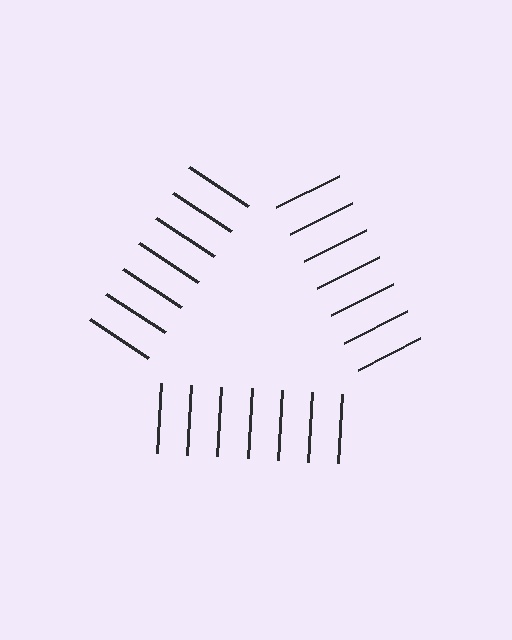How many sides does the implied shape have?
3 sides — the line-ends trace a triangle.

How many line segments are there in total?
21 — 7 along each of the 3 edges.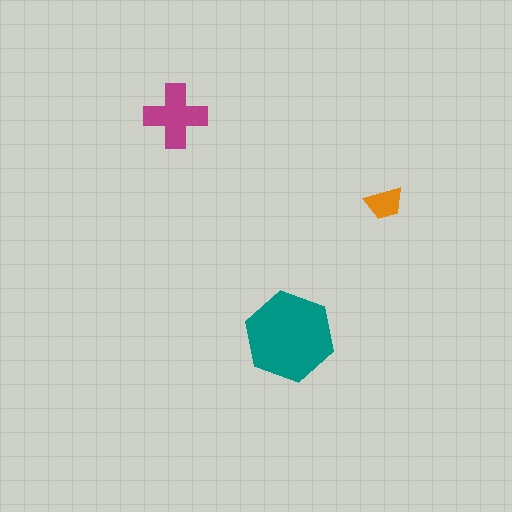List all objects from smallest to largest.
The orange trapezoid, the magenta cross, the teal hexagon.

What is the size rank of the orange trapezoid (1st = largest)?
3rd.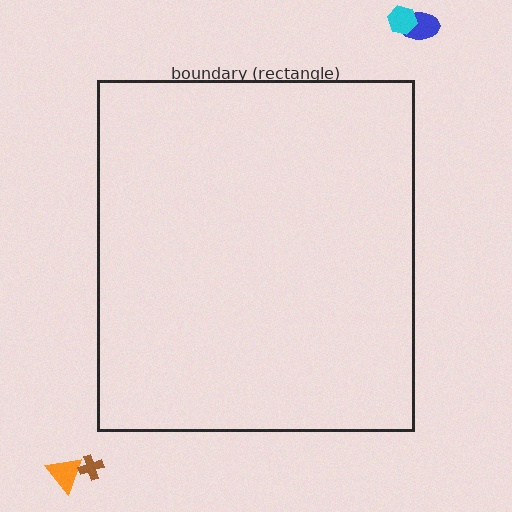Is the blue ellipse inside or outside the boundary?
Outside.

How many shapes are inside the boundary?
0 inside, 4 outside.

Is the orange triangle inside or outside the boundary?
Outside.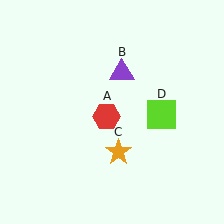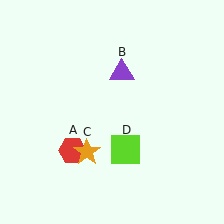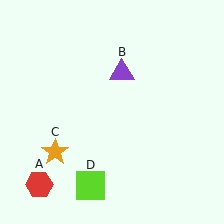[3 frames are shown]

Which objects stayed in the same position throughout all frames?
Purple triangle (object B) remained stationary.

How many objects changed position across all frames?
3 objects changed position: red hexagon (object A), orange star (object C), lime square (object D).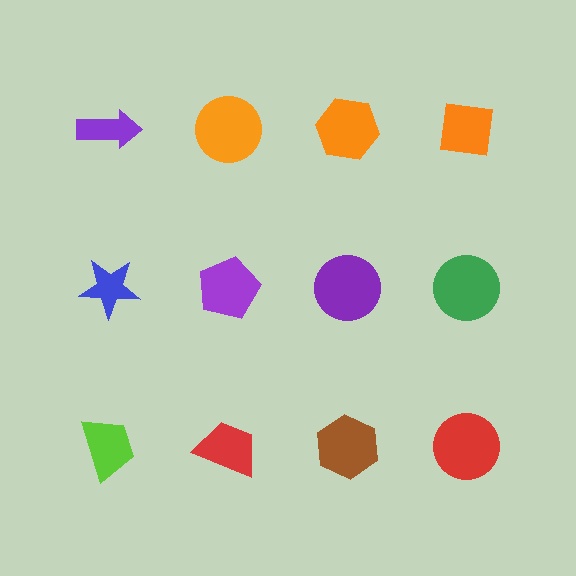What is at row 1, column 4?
An orange square.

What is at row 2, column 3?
A purple circle.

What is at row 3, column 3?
A brown hexagon.